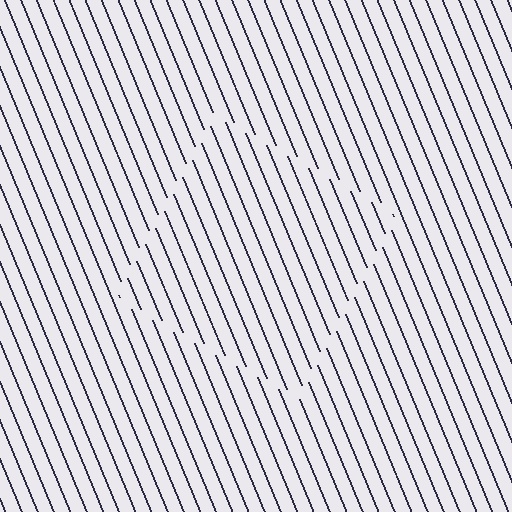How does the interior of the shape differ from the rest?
The interior of the shape contains the same grating, shifted by half a period — the contour is defined by the phase discontinuity where line-ends from the inner and outer gratings abut.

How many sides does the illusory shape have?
4 sides — the line-ends trace a square.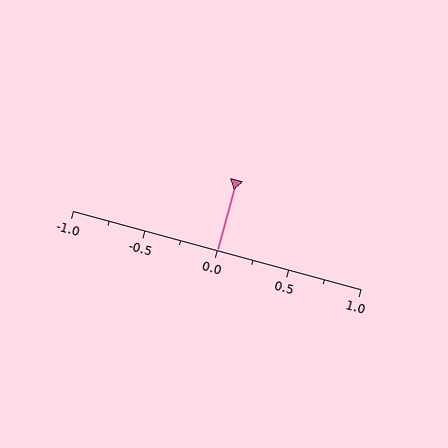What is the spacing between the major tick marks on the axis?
The major ticks are spaced 0.5 apart.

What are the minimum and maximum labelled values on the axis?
The axis runs from -1.0 to 1.0.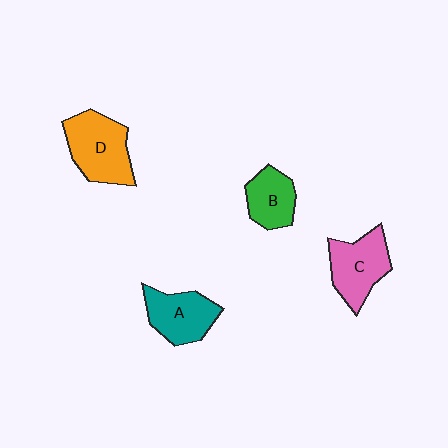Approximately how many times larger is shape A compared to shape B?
Approximately 1.2 times.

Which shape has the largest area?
Shape D (orange).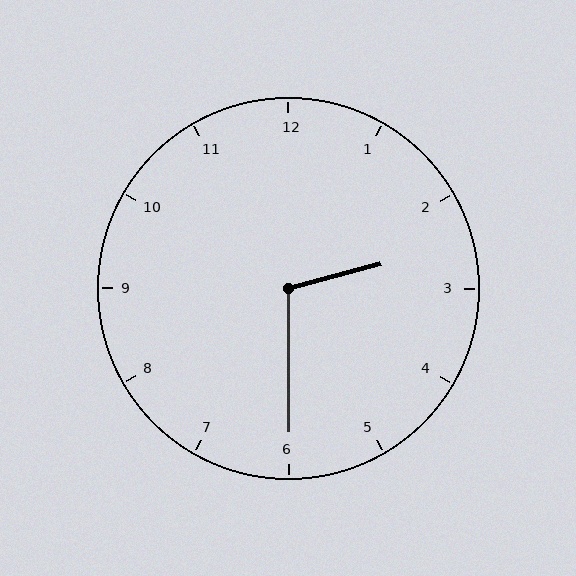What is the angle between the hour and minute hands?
Approximately 105 degrees.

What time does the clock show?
2:30.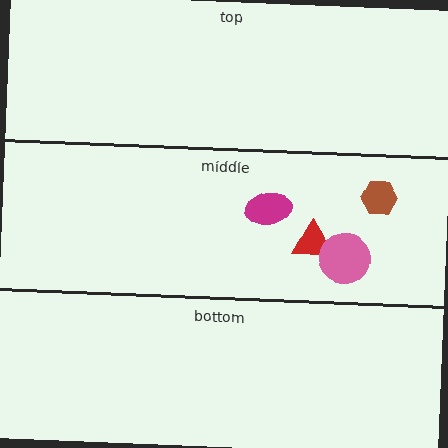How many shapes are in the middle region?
4.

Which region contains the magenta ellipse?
The middle region.